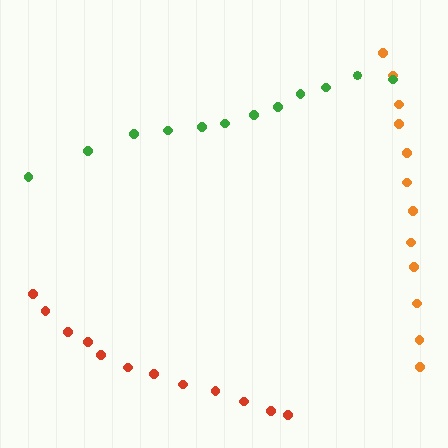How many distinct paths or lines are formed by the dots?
There are 3 distinct paths.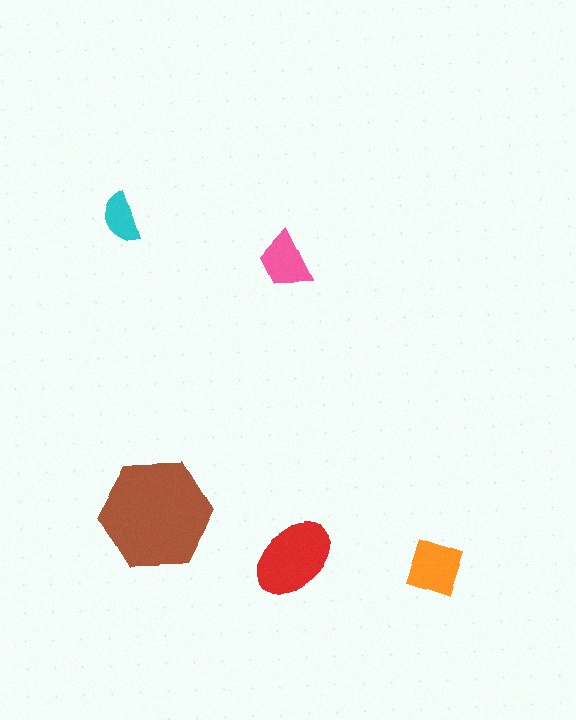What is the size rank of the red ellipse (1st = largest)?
2nd.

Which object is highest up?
The cyan semicircle is topmost.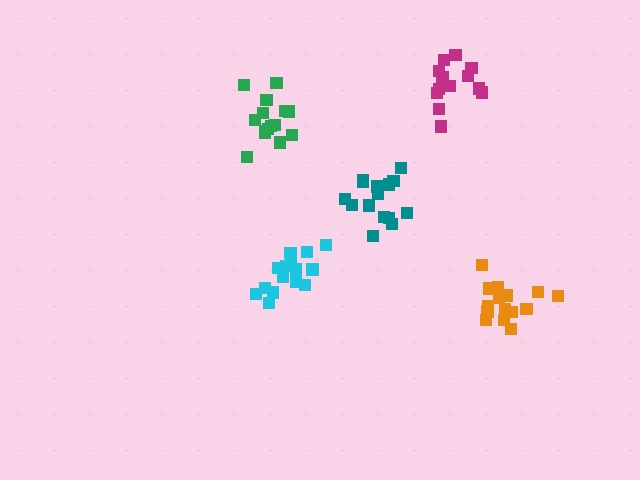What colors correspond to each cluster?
The clusters are colored: cyan, green, teal, orange, magenta.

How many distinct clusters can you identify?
There are 5 distinct clusters.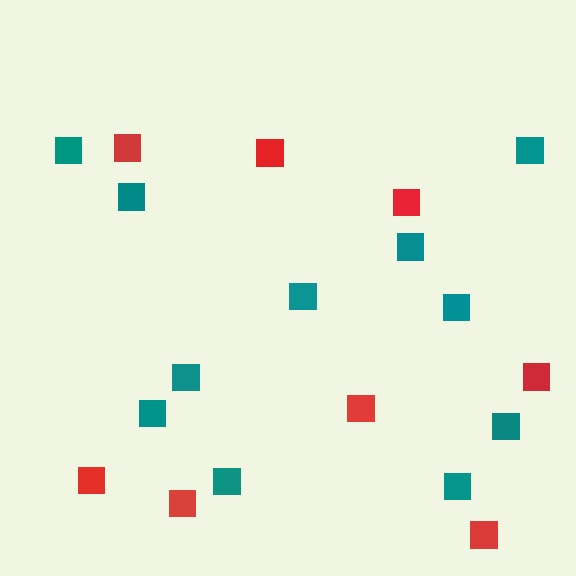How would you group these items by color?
There are 2 groups: one group of red squares (8) and one group of teal squares (11).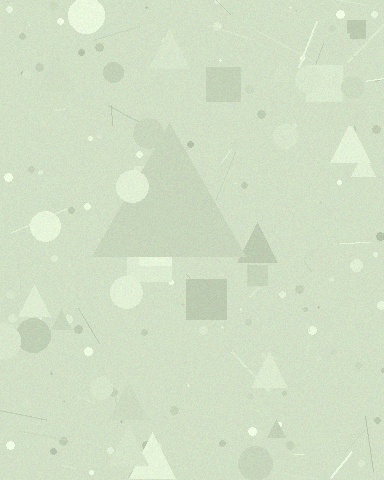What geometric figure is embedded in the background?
A triangle is embedded in the background.